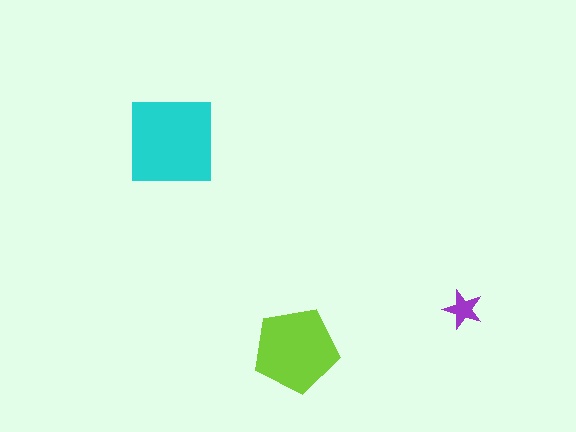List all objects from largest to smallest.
The cyan square, the lime pentagon, the purple star.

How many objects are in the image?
There are 3 objects in the image.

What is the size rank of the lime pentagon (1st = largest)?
2nd.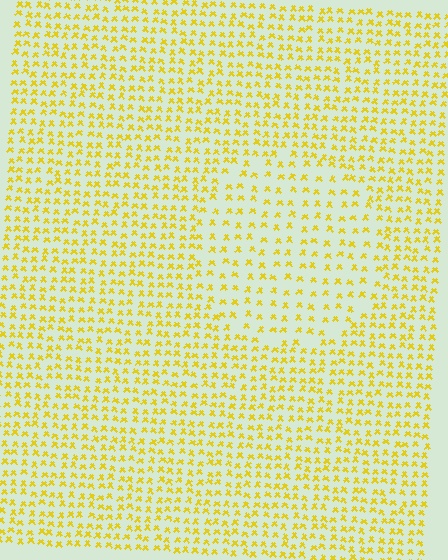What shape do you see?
I see a circle.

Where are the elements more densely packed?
The elements are more densely packed outside the circle boundary.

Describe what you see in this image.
The image contains small yellow elements arranged at two different densities. A circle-shaped region is visible where the elements are less densely packed than the surrounding area.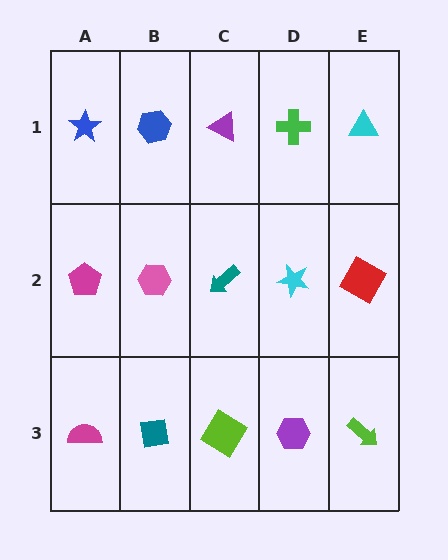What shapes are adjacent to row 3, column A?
A magenta pentagon (row 2, column A), a teal square (row 3, column B).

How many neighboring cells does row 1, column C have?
3.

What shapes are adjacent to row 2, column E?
A cyan triangle (row 1, column E), a lime arrow (row 3, column E), a cyan star (row 2, column D).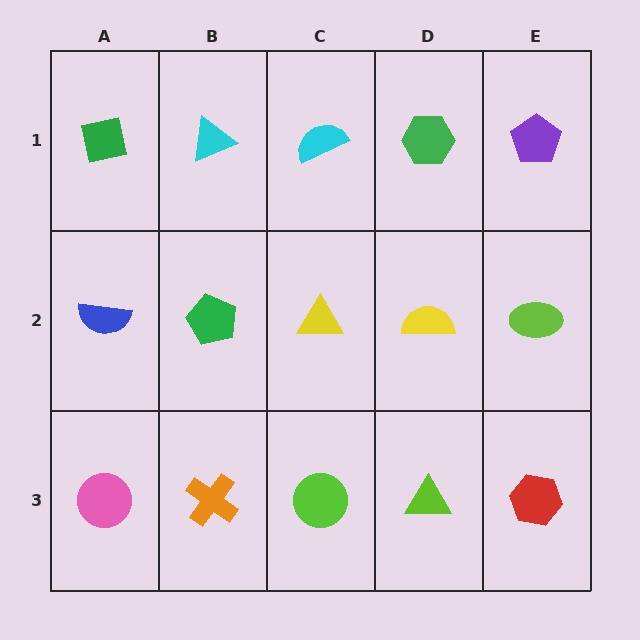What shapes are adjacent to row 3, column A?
A blue semicircle (row 2, column A), an orange cross (row 3, column B).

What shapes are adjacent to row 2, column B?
A cyan triangle (row 1, column B), an orange cross (row 3, column B), a blue semicircle (row 2, column A), a yellow triangle (row 2, column C).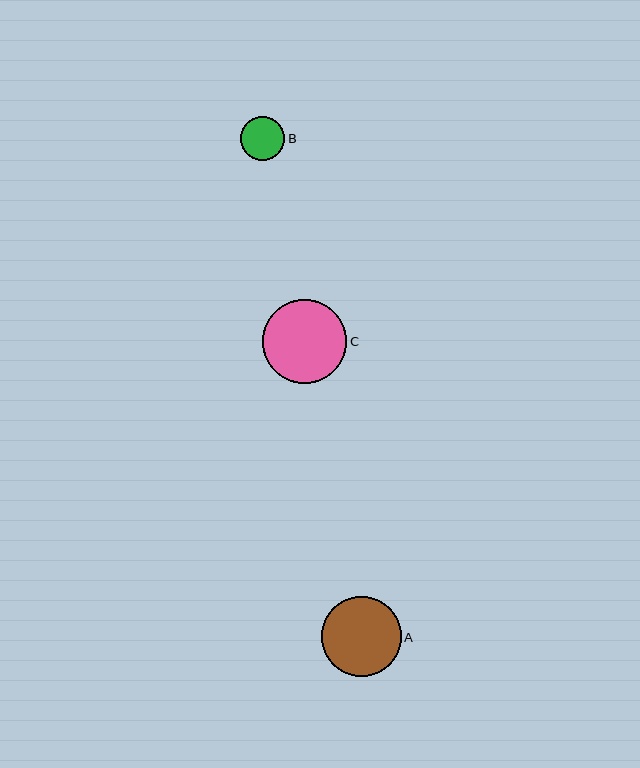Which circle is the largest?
Circle C is the largest with a size of approximately 84 pixels.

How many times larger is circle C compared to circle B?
Circle C is approximately 1.9 times the size of circle B.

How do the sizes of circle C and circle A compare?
Circle C and circle A are approximately the same size.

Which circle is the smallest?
Circle B is the smallest with a size of approximately 44 pixels.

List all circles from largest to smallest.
From largest to smallest: C, A, B.